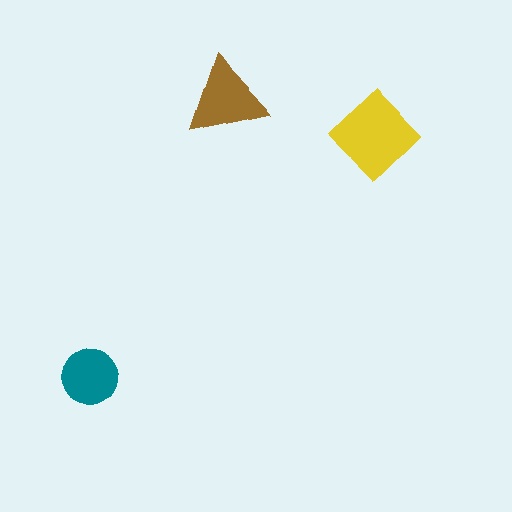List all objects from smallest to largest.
The teal circle, the brown triangle, the yellow diamond.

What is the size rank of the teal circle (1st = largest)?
3rd.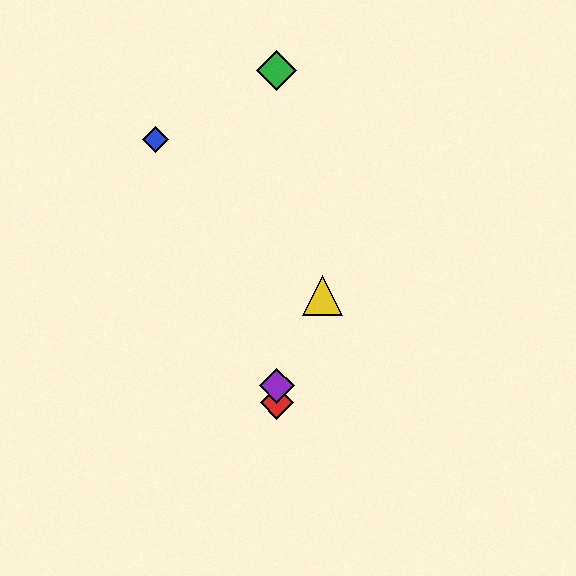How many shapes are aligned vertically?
3 shapes (the red diamond, the green diamond, the purple diamond) are aligned vertically.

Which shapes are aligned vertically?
The red diamond, the green diamond, the purple diamond are aligned vertically.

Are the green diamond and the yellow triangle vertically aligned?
No, the green diamond is at x≈277 and the yellow triangle is at x≈322.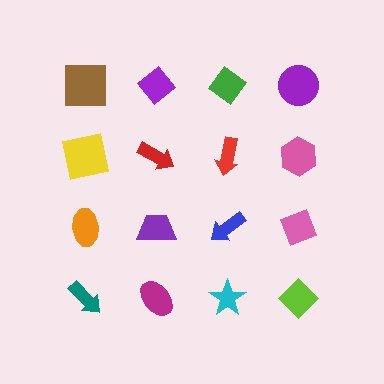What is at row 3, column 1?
An orange ellipse.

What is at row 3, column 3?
A blue arrow.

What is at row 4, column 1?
A teal arrow.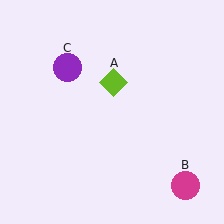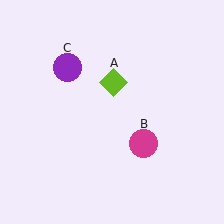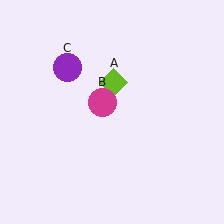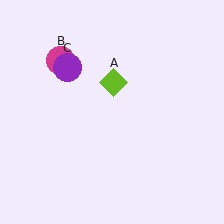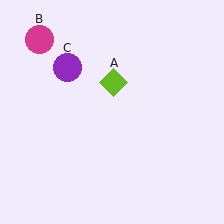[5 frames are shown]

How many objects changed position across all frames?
1 object changed position: magenta circle (object B).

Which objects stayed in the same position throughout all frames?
Lime diamond (object A) and purple circle (object C) remained stationary.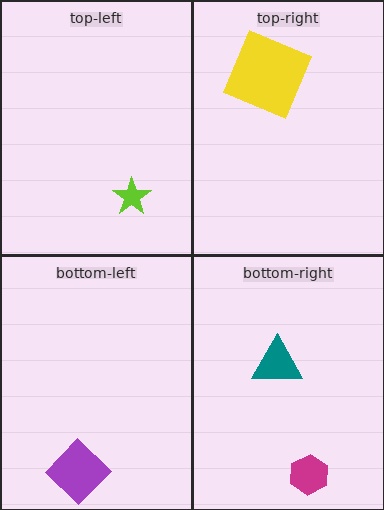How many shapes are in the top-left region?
1.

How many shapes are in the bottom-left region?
1.